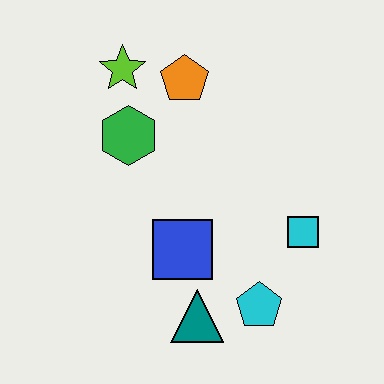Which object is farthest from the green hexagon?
The cyan pentagon is farthest from the green hexagon.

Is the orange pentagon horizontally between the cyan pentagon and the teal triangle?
No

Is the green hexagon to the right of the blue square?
No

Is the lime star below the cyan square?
No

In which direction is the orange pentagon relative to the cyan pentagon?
The orange pentagon is above the cyan pentagon.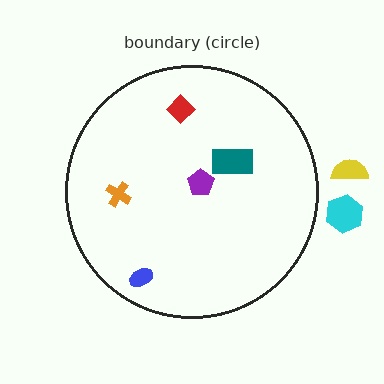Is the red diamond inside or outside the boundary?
Inside.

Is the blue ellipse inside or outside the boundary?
Inside.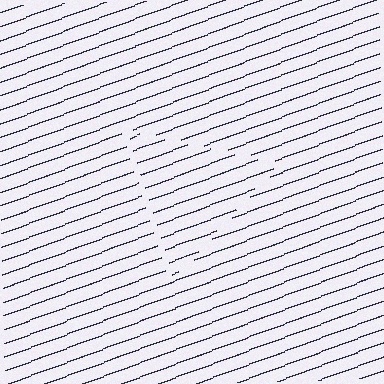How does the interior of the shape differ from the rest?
The interior of the shape contains the same grating, shifted by half a period — the contour is defined by the phase discontinuity where line-ends from the inner and outer gratings abut.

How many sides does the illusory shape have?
3 sides — the line-ends trace a triangle.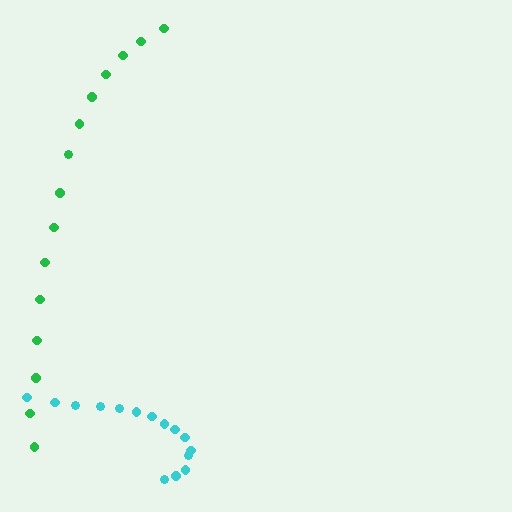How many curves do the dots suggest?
There are 2 distinct paths.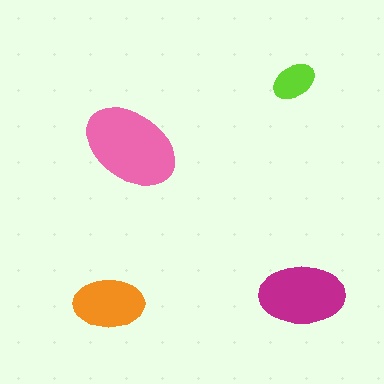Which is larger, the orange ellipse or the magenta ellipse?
The magenta one.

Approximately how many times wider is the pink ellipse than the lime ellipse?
About 2 times wider.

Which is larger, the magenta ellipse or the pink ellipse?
The pink one.